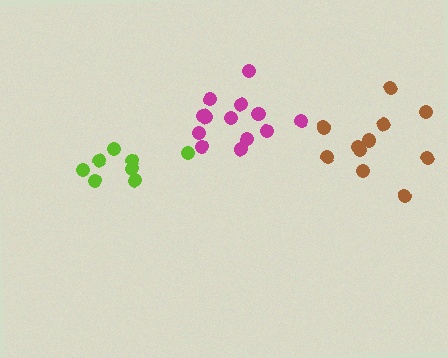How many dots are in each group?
Group 1: 11 dots, Group 2: 13 dots, Group 3: 8 dots (32 total).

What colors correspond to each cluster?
The clusters are colored: brown, magenta, lime.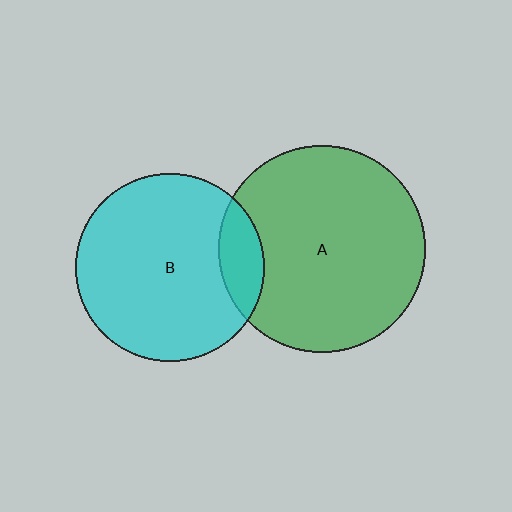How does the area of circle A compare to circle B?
Approximately 1.2 times.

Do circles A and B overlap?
Yes.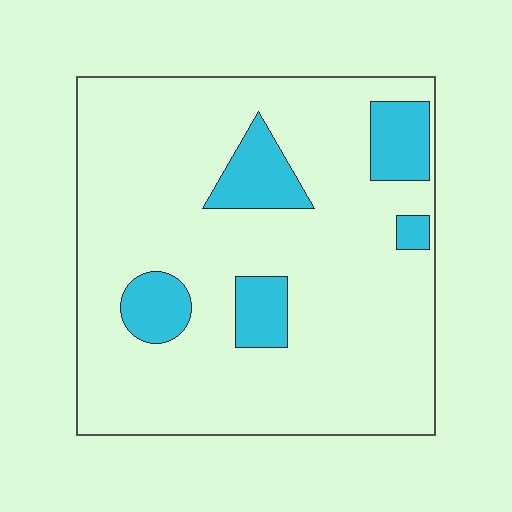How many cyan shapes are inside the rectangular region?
5.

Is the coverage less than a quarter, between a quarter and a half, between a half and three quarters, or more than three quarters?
Less than a quarter.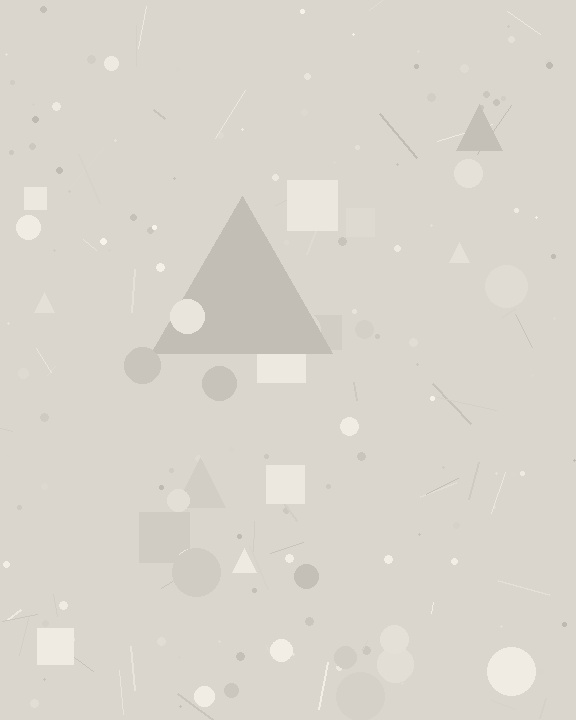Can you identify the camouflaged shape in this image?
The camouflaged shape is a triangle.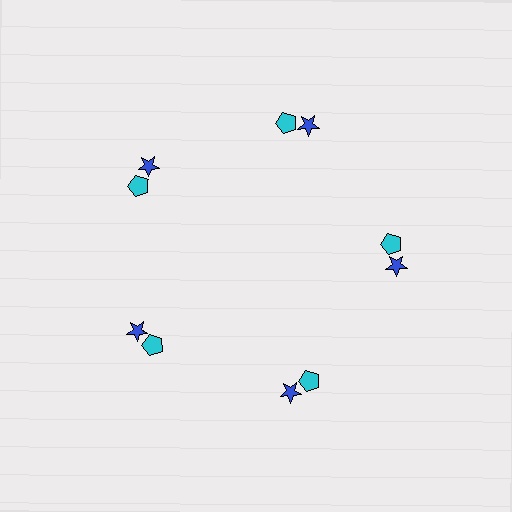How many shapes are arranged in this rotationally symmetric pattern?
There are 10 shapes, arranged in 5 groups of 2.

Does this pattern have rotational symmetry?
Yes, this pattern has 5-fold rotational symmetry. It looks the same after rotating 72 degrees around the center.